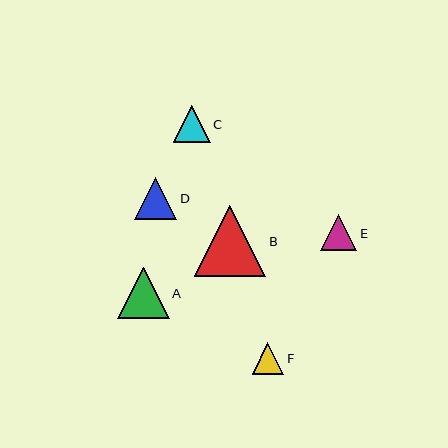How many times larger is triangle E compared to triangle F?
Triangle E is approximately 1.1 times the size of triangle F.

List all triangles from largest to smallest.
From largest to smallest: B, A, D, C, E, F.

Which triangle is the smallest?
Triangle F is the smallest with a size of approximately 32 pixels.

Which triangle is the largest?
Triangle B is the largest with a size of approximately 72 pixels.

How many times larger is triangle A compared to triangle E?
Triangle A is approximately 1.4 times the size of triangle E.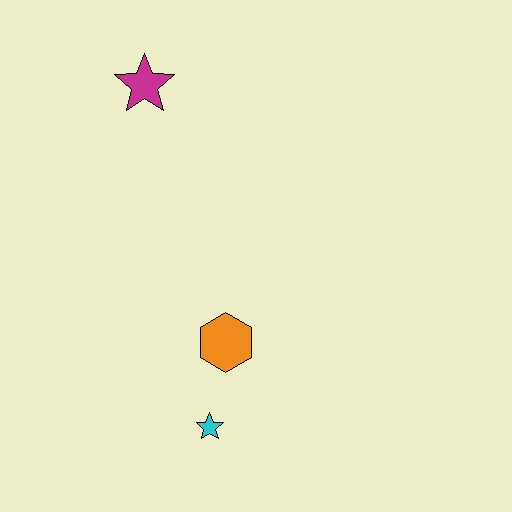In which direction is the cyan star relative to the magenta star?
The cyan star is below the magenta star.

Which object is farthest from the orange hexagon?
The magenta star is farthest from the orange hexagon.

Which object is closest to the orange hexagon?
The cyan star is closest to the orange hexagon.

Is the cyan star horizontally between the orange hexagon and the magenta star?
Yes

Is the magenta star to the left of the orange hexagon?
Yes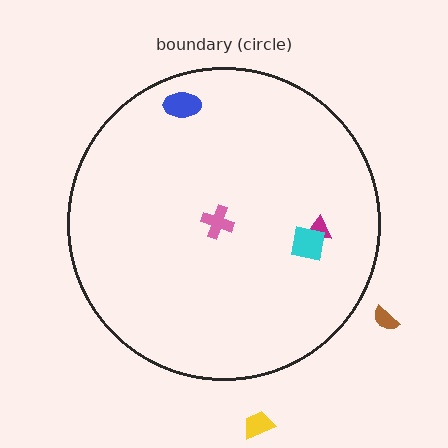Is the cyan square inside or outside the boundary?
Inside.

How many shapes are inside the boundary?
4 inside, 2 outside.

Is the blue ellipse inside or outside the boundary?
Inside.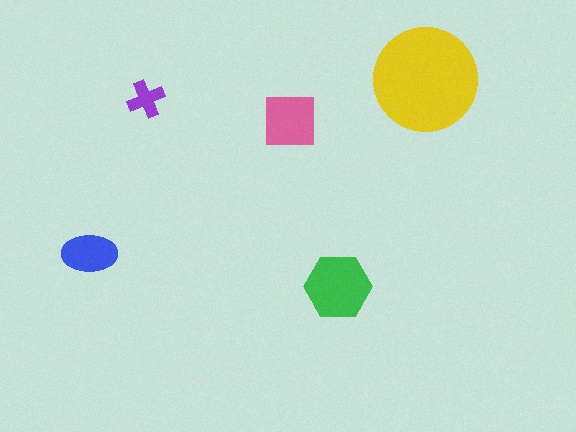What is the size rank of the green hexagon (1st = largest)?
2nd.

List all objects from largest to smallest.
The yellow circle, the green hexagon, the pink square, the blue ellipse, the purple cross.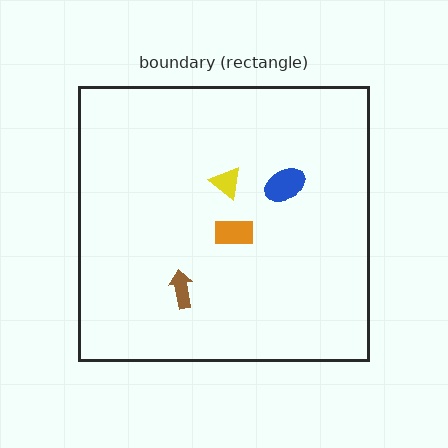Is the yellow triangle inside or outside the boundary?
Inside.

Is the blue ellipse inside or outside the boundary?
Inside.